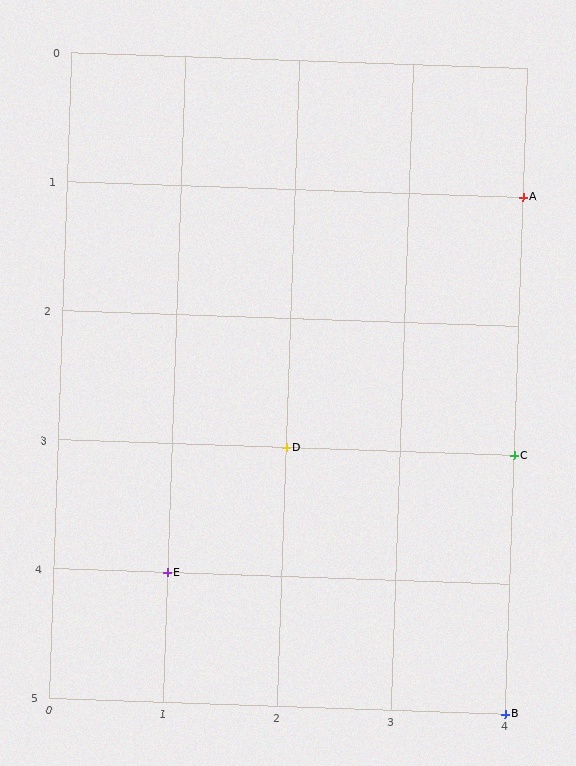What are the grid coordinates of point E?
Point E is at grid coordinates (1, 4).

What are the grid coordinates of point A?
Point A is at grid coordinates (4, 1).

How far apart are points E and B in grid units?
Points E and B are 3 columns and 1 row apart (about 3.2 grid units diagonally).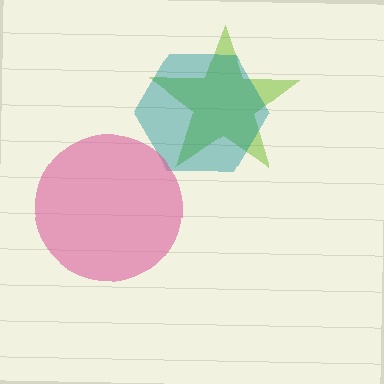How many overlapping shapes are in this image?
There are 3 overlapping shapes in the image.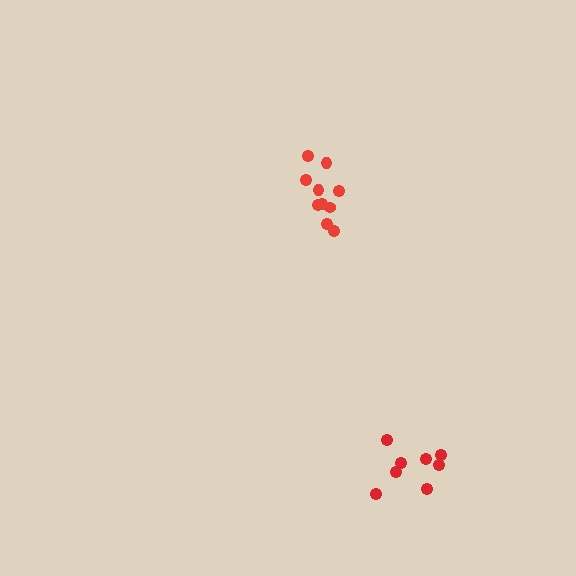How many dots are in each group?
Group 1: 10 dots, Group 2: 8 dots (18 total).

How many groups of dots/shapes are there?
There are 2 groups.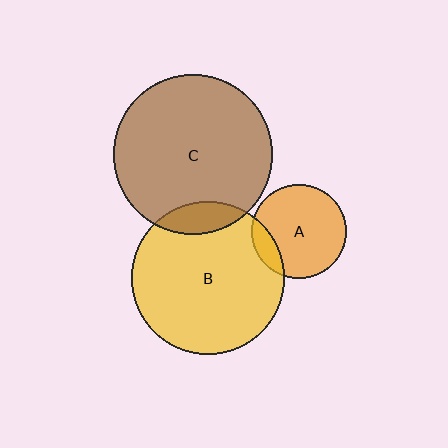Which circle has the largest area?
Circle C (brown).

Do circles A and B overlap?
Yes.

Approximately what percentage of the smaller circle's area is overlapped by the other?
Approximately 15%.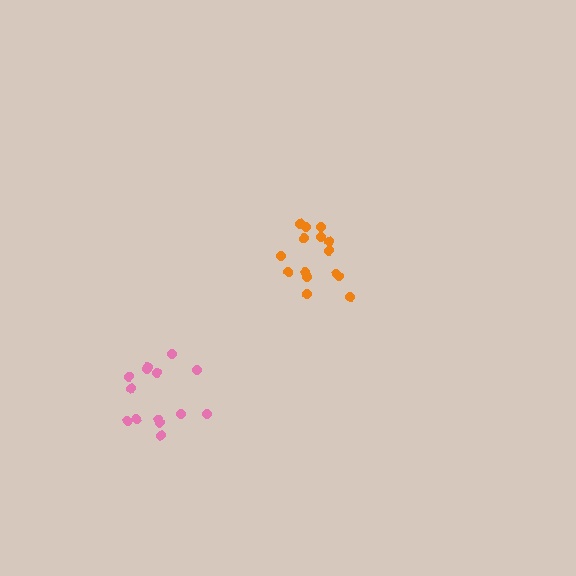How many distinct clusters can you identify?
There are 2 distinct clusters.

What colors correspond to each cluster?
The clusters are colored: orange, pink.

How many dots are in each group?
Group 1: 15 dots, Group 2: 14 dots (29 total).